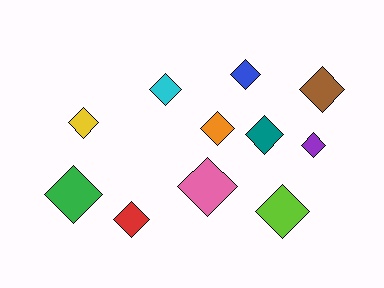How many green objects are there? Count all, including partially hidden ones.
There is 1 green object.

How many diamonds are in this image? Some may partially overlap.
There are 11 diamonds.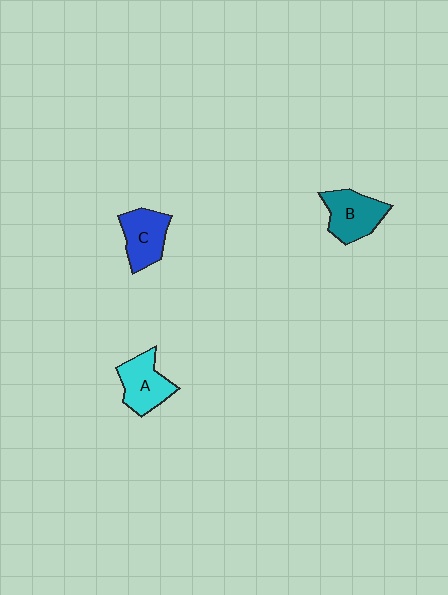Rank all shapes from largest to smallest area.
From largest to smallest: B (teal), A (cyan), C (blue).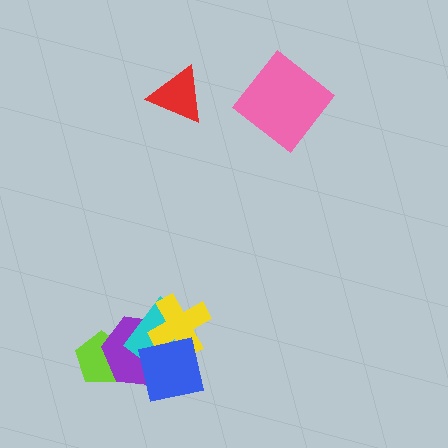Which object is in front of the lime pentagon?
The purple hexagon is in front of the lime pentagon.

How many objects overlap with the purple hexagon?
4 objects overlap with the purple hexagon.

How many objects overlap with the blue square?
3 objects overlap with the blue square.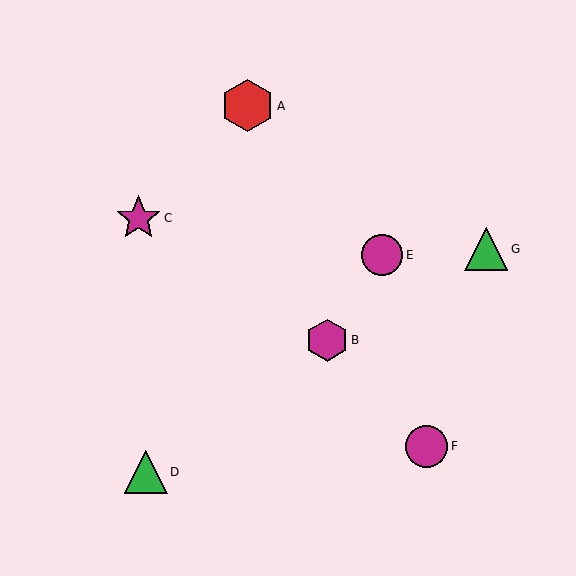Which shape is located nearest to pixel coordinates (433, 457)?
The magenta circle (labeled F) at (427, 446) is nearest to that location.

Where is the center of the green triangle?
The center of the green triangle is at (486, 249).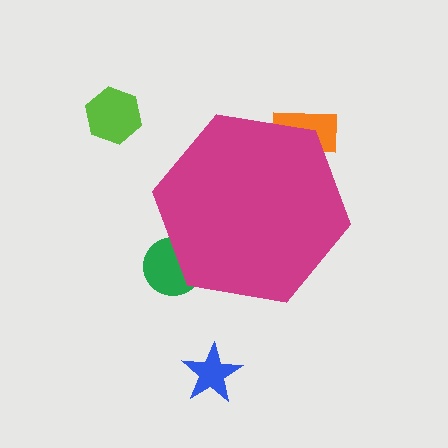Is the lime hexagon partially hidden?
No, the lime hexagon is fully visible.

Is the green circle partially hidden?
Yes, the green circle is partially hidden behind the magenta hexagon.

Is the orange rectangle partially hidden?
Yes, the orange rectangle is partially hidden behind the magenta hexagon.